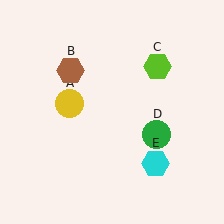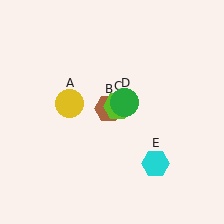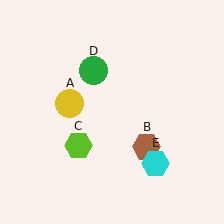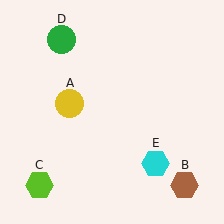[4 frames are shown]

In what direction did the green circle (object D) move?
The green circle (object D) moved up and to the left.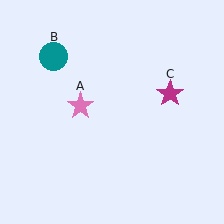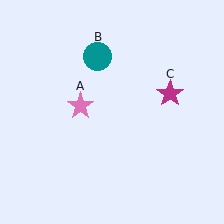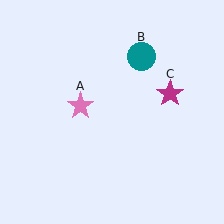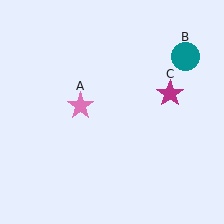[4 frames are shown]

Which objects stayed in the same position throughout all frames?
Pink star (object A) and magenta star (object C) remained stationary.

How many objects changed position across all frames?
1 object changed position: teal circle (object B).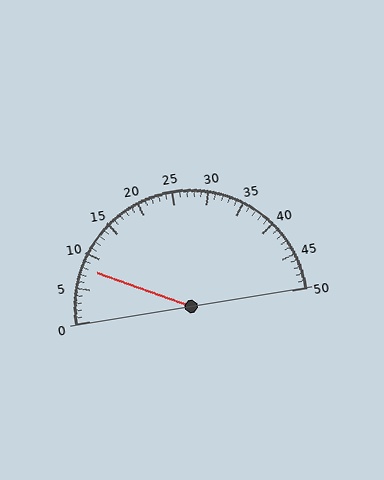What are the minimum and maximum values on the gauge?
The gauge ranges from 0 to 50.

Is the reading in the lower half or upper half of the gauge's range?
The reading is in the lower half of the range (0 to 50).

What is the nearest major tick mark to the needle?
The nearest major tick mark is 10.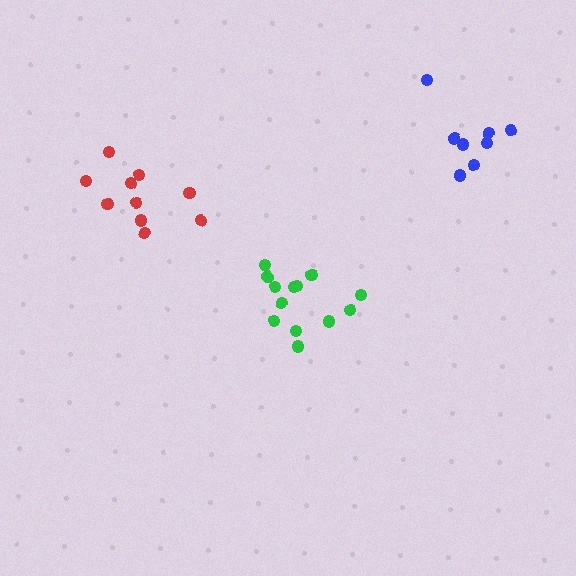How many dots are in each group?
Group 1: 13 dots, Group 2: 10 dots, Group 3: 8 dots (31 total).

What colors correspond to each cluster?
The clusters are colored: green, red, blue.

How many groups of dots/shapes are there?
There are 3 groups.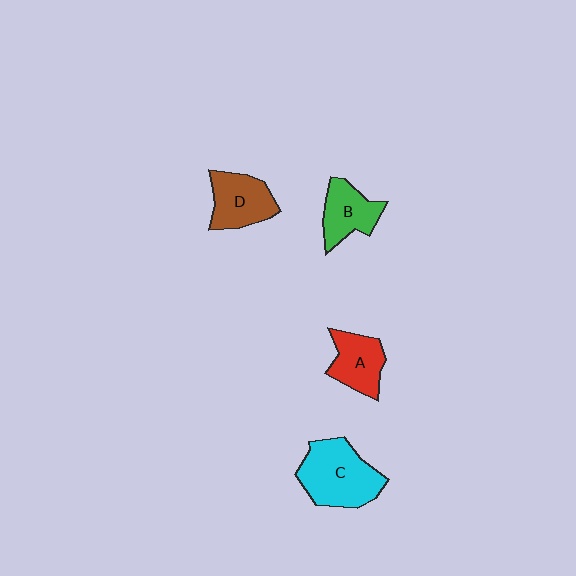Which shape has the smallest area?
Shape A (red).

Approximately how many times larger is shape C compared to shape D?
Approximately 1.4 times.